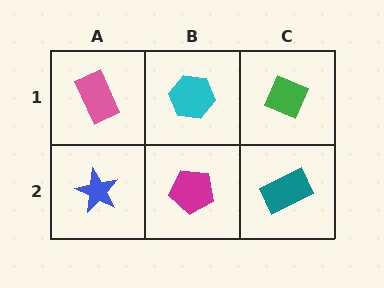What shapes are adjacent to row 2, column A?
A pink rectangle (row 1, column A), a magenta pentagon (row 2, column B).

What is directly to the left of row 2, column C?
A magenta pentagon.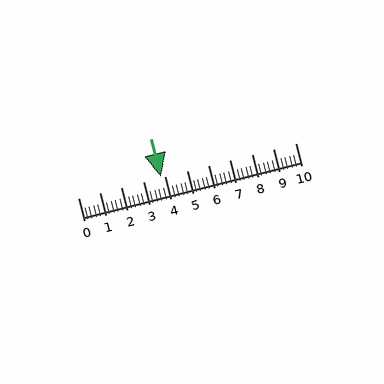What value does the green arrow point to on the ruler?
The green arrow points to approximately 3.8.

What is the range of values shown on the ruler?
The ruler shows values from 0 to 10.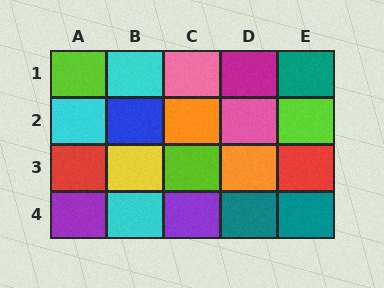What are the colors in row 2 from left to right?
Cyan, blue, orange, pink, lime.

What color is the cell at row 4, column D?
Teal.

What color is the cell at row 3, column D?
Orange.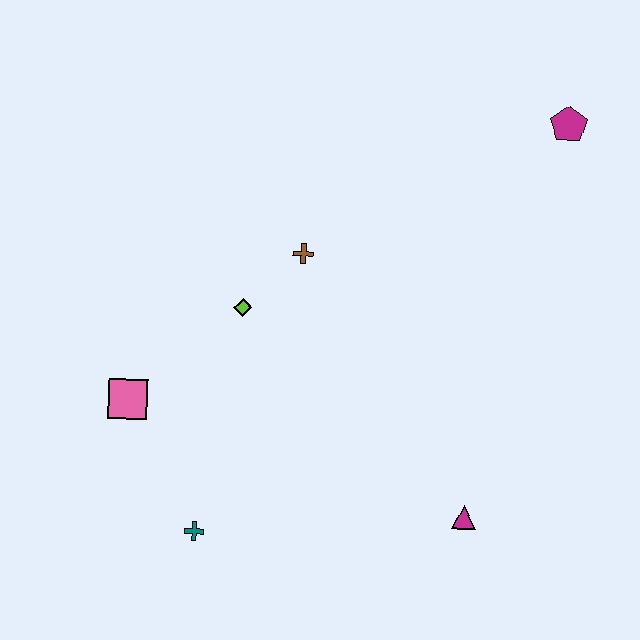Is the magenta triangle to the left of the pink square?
No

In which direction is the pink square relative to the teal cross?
The pink square is above the teal cross.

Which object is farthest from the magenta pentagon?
The teal cross is farthest from the magenta pentagon.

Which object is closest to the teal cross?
The pink square is closest to the teal cross.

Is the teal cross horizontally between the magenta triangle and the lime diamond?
No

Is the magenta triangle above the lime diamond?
No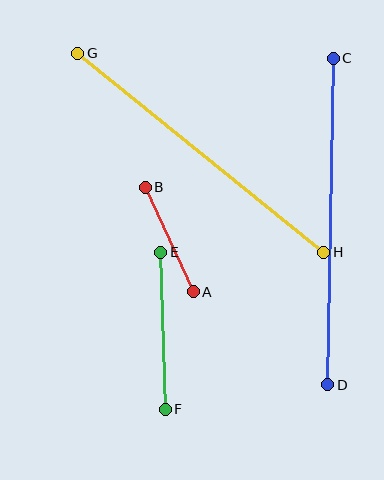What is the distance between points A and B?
The distance is approximately 115 pixels.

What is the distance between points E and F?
The distance is approximately 157 pixels.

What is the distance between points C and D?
The distance is approximately 327 pixels.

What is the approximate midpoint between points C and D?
The midpoint is at approximately (330, 221) pixels.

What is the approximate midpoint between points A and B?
The midpoint is at approximately (169, 239) pixels.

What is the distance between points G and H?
The distance is approximately 316 pixels.